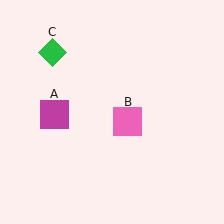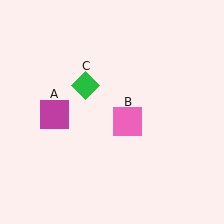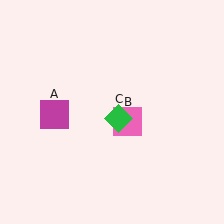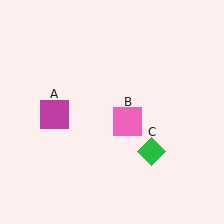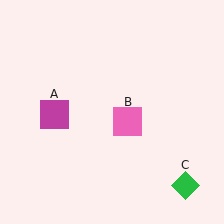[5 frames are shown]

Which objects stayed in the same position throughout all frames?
Magenta square (object A) and pink square (object B) remained stationary.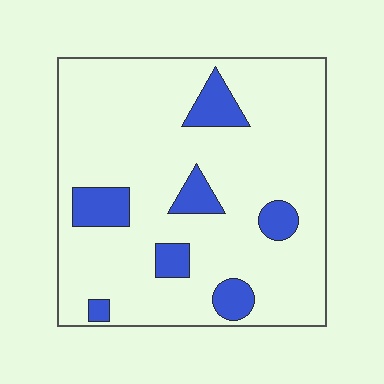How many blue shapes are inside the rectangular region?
7.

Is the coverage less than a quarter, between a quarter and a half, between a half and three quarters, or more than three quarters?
Less than a quarter.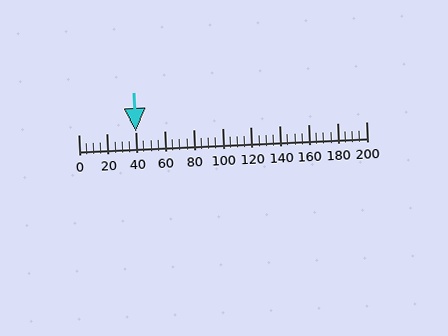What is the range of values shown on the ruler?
The ruler shows values from 0 to 200.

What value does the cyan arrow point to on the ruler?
The cyan arrow points to approximately 40.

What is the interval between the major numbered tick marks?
The major tick marks are spaced 20 units apart.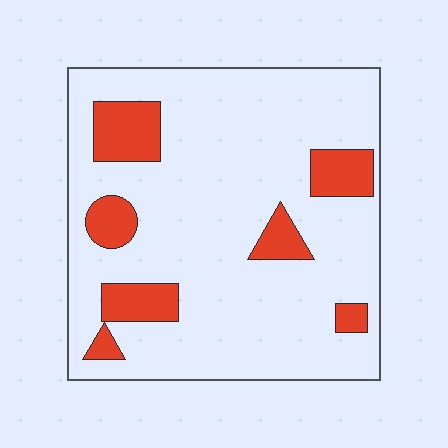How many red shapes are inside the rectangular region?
7.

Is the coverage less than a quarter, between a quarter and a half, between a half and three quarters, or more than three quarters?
Less than a quarter.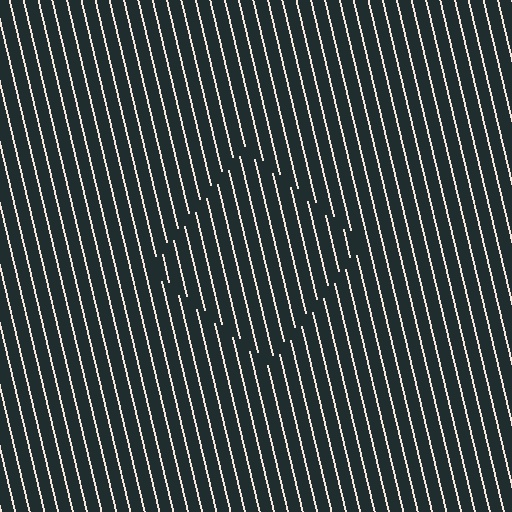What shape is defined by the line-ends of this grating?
An illusory square. The interior of the shape contains the same grating, shifted by half a period — the contour is defined by the phase discontinuity where line-ends from the inner and outer gratings abut.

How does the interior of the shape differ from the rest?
The interior of the shape contains the same grating, shifted by half a period — the contour is defined by the phase discontinuity where line-ends from the inner and outer gratings abut.